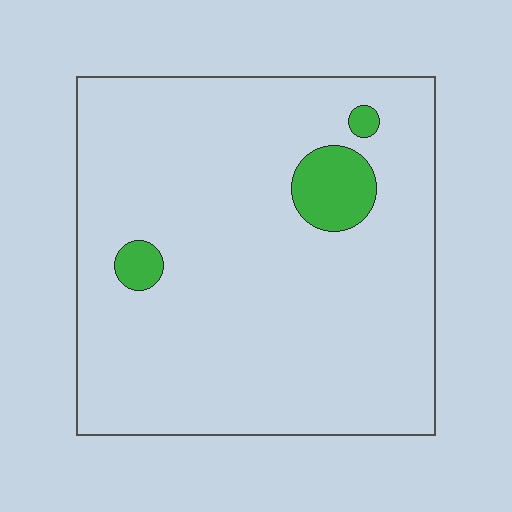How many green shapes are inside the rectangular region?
3.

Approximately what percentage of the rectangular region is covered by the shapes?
Approximately 5%.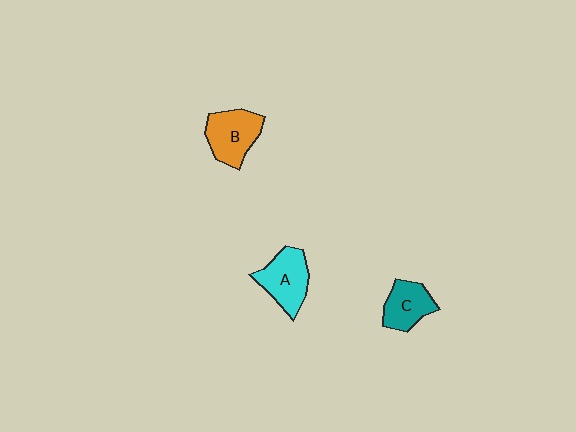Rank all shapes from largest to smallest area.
From largest to smallest: A (cyan), B (orange), C (teal).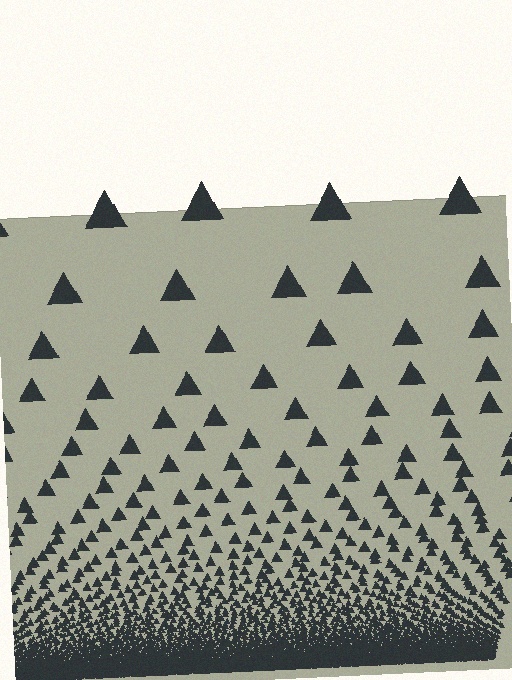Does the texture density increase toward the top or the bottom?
Density increases toward the bottom.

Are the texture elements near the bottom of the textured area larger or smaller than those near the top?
Smaller. The gradient is inverted — elements near the bottom are smaller and denser.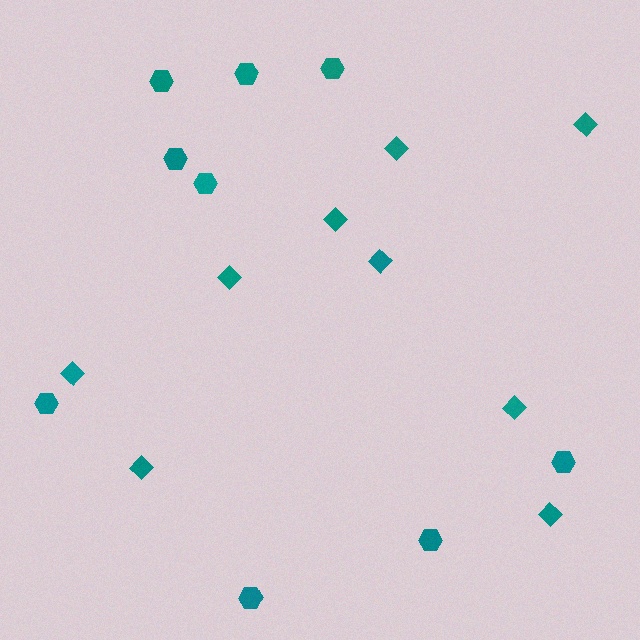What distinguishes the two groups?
There are 2 groups: one group of hexagons (9) and one group of diamonds (9).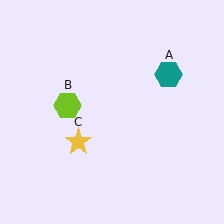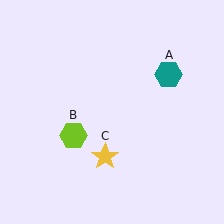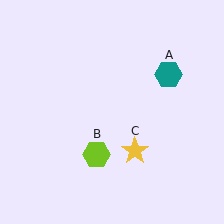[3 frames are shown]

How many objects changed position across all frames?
2 objects changed position: lime hexagon (object B), yellow star (object C).